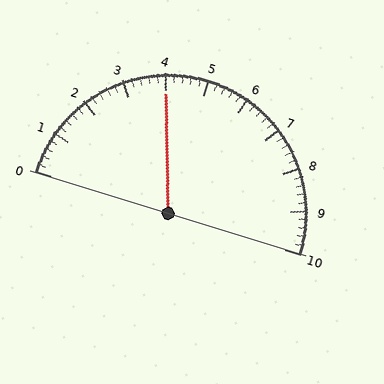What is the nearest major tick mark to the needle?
The nearest major tick mark is 4.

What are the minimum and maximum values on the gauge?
The gauge ranges from 0 to 10.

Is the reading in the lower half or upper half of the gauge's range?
The reading is in the lower half of the range (0 to 10).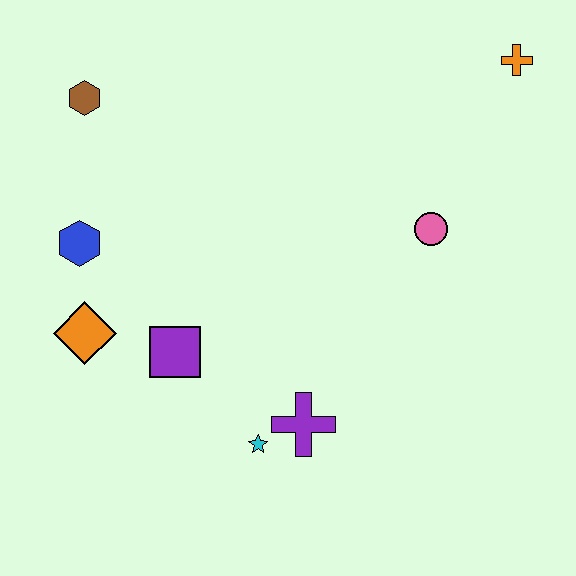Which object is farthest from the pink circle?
The brown hexagon is farthest from the pink circle.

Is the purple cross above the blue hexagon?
No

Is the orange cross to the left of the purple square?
No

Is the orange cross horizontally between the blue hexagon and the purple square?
No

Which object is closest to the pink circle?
The orange cross is closest to the pink circle.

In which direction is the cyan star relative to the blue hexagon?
The cyan star is below the blue hexagon.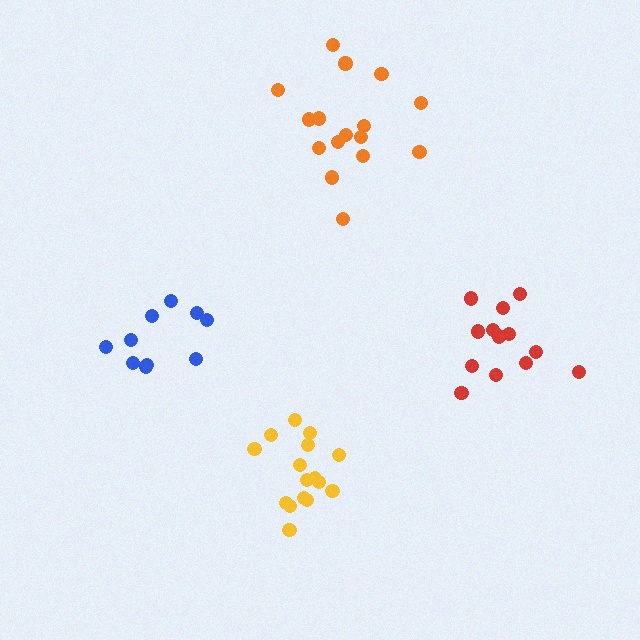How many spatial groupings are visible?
There are 4 spatial groupings.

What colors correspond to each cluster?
The clusters are colored: red, yellow, blue, orange.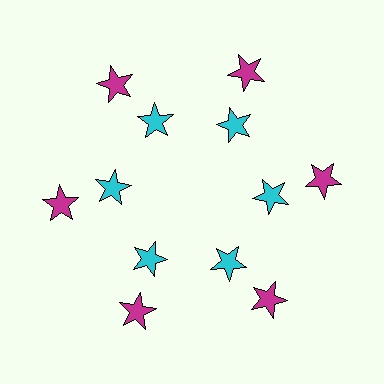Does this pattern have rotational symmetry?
Yes, this pattern has 6-fold rotational symmetry. It looks the same after rotating 60 degrees around the center.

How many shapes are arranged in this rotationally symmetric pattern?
There are 12 shapes, arranged in 6 groups of 2.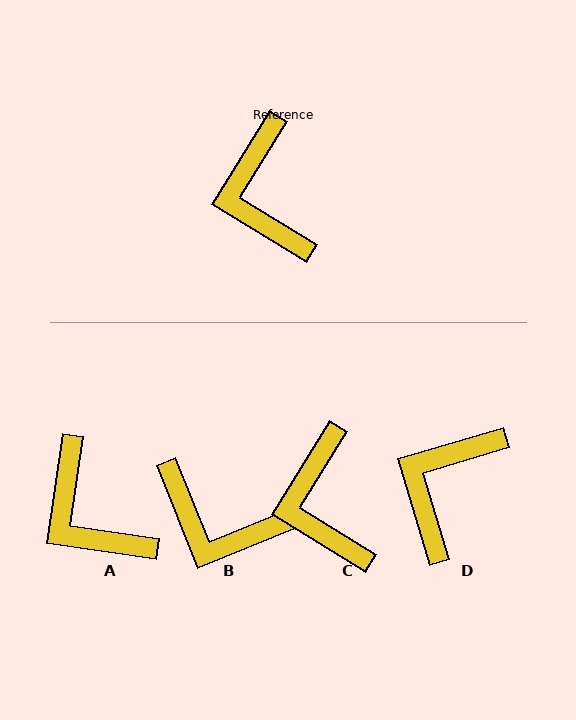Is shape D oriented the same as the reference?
No, it is off by about 42 degrees.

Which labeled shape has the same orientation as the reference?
C.